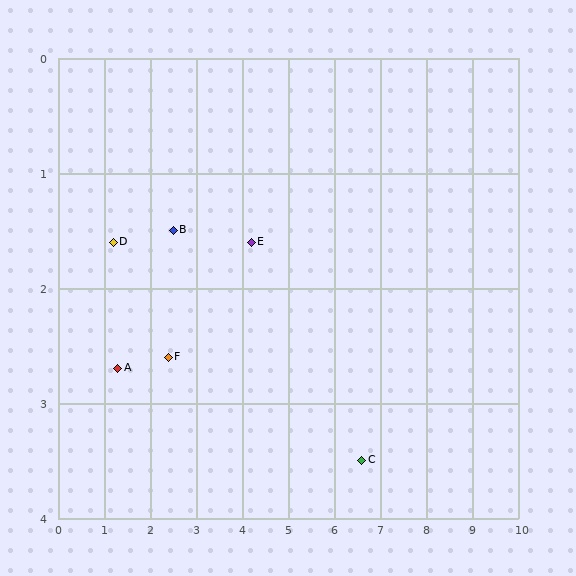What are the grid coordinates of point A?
Point A is at approximately (1.3, 2.7).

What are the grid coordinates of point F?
Point F is at approximately (2.4, 2.6).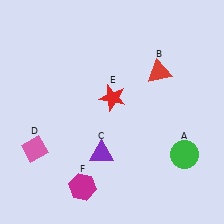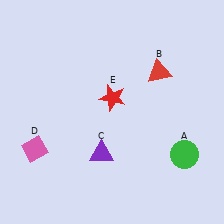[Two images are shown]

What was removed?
The magenta hexagon (F) was removed in Image 2.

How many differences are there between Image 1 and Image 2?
There is 1 difference between the two images.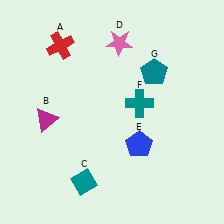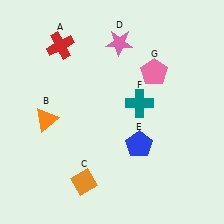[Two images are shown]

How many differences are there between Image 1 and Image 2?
There are 3 differences between the two images.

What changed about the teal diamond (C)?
In Image 1, C is teal. In Image 2, it changed to orange.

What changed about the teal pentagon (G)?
In Image 1, G is teal. In Image 2, it changed to pink.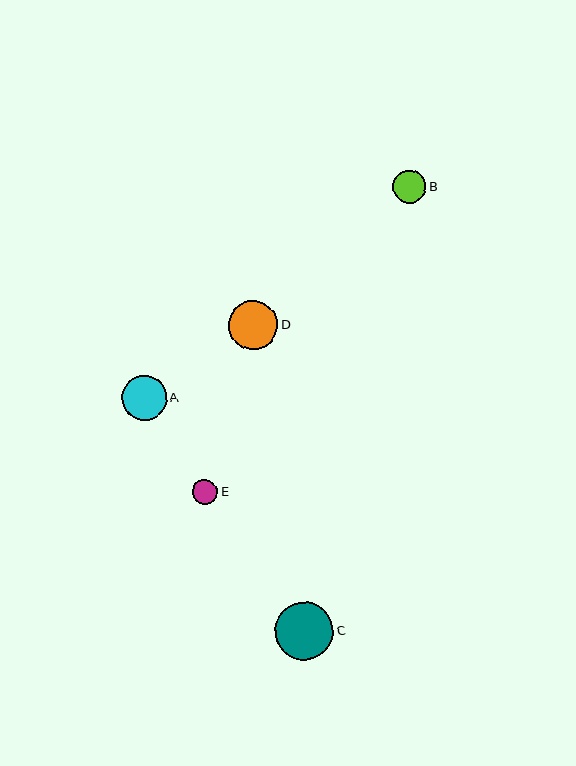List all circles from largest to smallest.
From largest to smallest: C, D, A, B, E.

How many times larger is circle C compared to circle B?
Circle C is approximately 1.8 times the size of circle B.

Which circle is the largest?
Circle C is the largest with a size of approximately 58 pixels.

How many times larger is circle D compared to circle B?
Circle D is approximately 1.5 times the size of circle B.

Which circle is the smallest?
Circle E is the smallest with a size of approximately 25 pixels.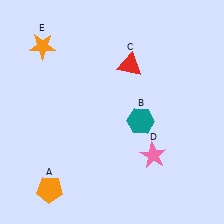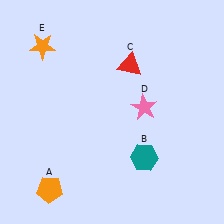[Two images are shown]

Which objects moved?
The objects that moved are: the teal hexagon (B), the pink star (D).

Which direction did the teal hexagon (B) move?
The teal hexagon (B) moved down.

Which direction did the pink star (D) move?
The pink star (D) moved up.